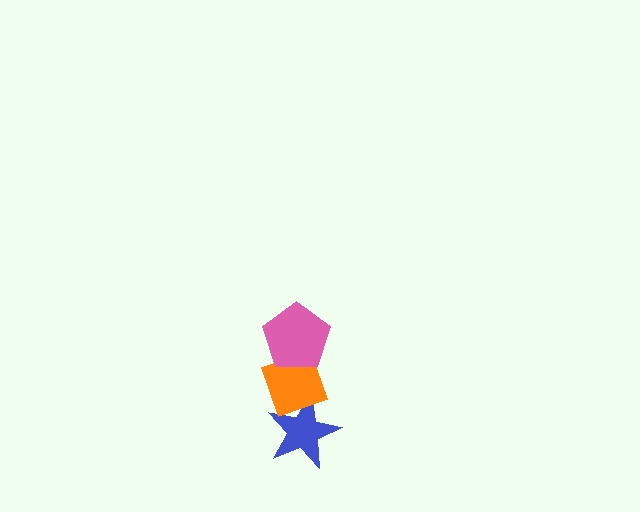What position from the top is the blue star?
The blue star is 3rd from the top.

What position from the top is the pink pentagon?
The pink pentagon is 1st from the top.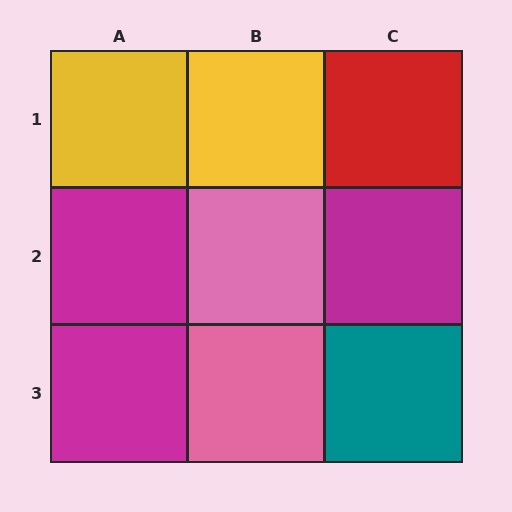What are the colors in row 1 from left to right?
Yellow, yellow, red.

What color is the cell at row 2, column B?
Pink.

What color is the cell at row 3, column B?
Pink.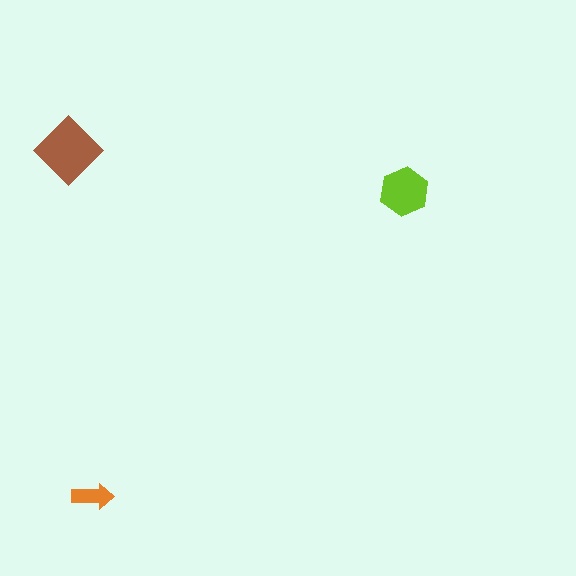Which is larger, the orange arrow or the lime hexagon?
The lime hexagon.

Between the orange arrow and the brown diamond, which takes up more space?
The brown diamond.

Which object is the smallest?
The orange arrow.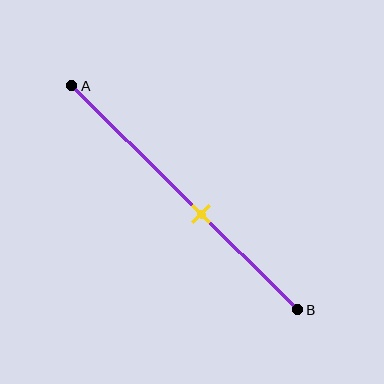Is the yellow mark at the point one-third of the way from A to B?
No, the mark is at about 55% from A, not at the 33% one-third point.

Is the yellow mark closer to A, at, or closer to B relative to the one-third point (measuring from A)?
The yellow mark is closer to point B than the one-third point of segment AB.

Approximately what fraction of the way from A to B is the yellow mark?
The yellow mark is approximately 55% of the way from A to B.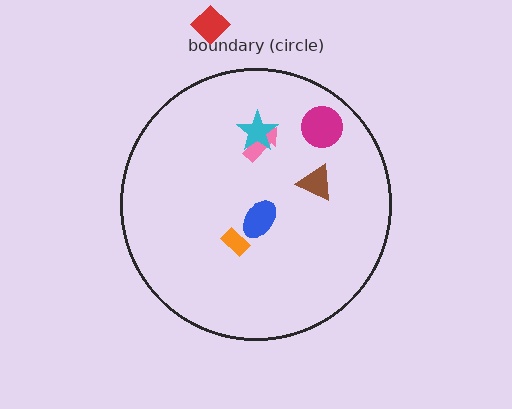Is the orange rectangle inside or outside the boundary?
Inside.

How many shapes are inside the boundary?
6 inside, 1 outside.